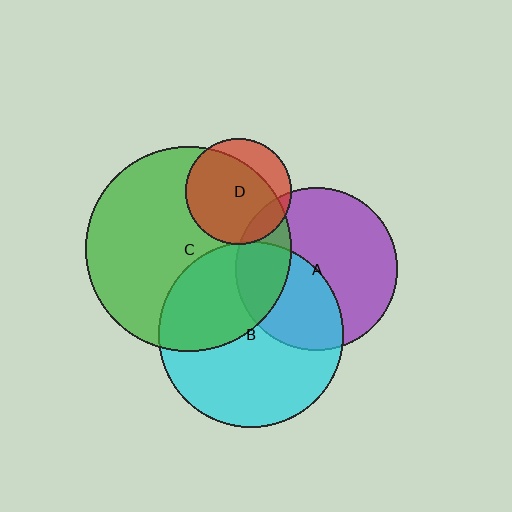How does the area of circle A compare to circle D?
Approximately 2.3 times.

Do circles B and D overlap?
Yes.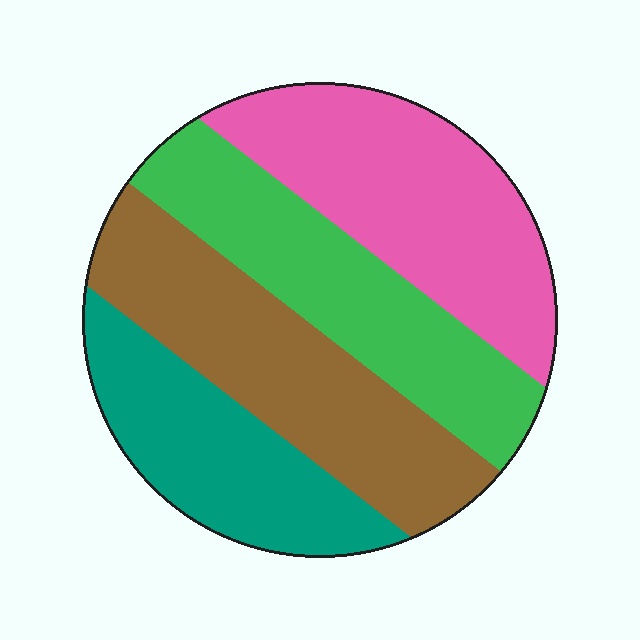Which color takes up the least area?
Teal, at roughly 20%.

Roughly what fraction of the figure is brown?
Brown covers 27% of the figure.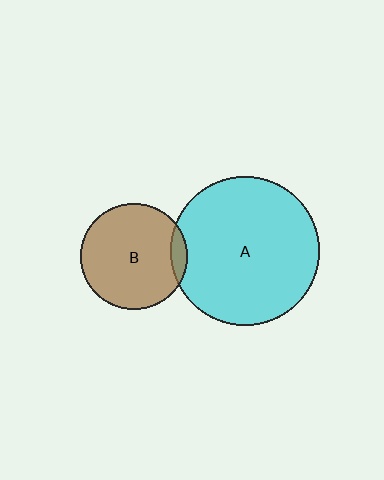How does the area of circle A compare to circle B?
Approximately 1.9 times.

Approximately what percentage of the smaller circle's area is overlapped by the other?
Approximately 10%.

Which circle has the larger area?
Circle A (cyan).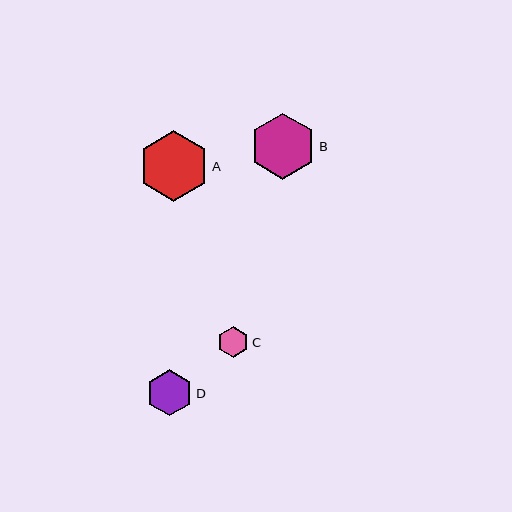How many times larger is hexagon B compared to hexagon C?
Hexagon B is approximately 2.2 times the size of hexagon C.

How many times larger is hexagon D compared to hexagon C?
Hexagon D is approximately 1.5 times the size of hexagon C.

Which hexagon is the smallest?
Hexagon C is the smallest with a size of approximately 31 pixels.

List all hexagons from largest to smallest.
From largest to smallest: A, B, D, C.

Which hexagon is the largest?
Hexagon A is the largest with a size of approximately 71 pixels.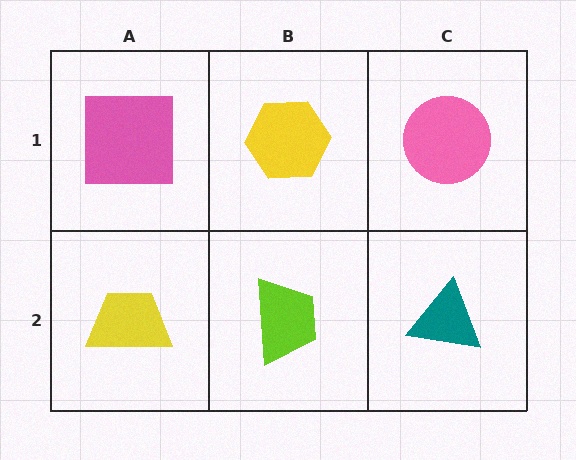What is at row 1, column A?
A pink square.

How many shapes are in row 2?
3 shapes.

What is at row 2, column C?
A teal triangle.